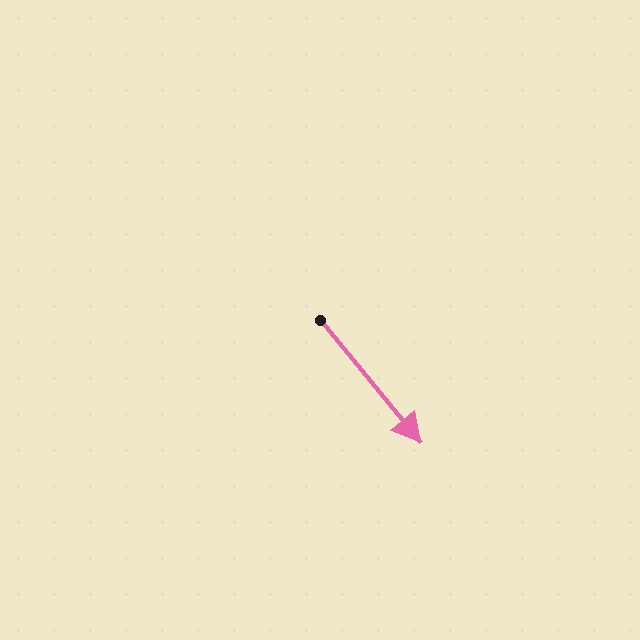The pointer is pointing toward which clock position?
Roughly 5 o'clock.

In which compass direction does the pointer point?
Southeast.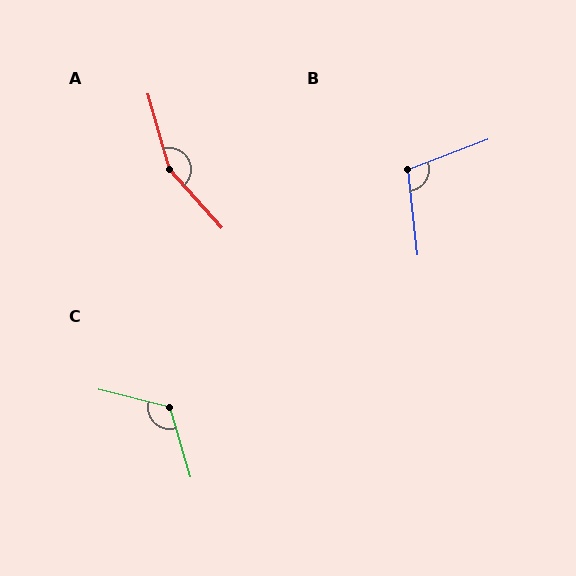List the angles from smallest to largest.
B (104°), C (120°), A (154°).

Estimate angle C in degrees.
Approximately 120 degrees.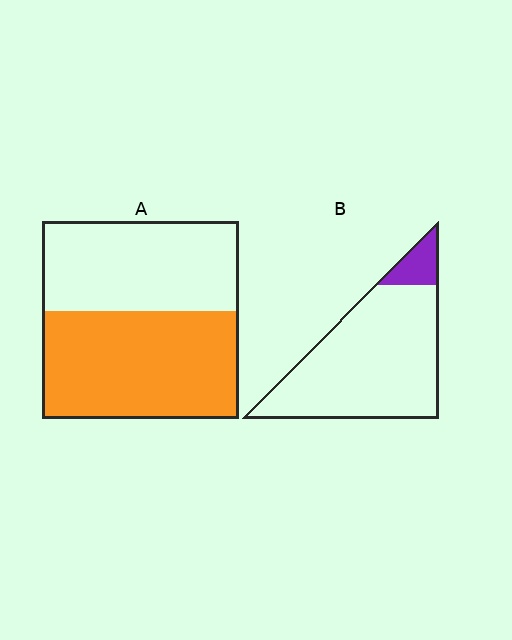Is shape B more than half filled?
No.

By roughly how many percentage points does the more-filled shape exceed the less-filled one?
By roughly 45 percentage points (A over B).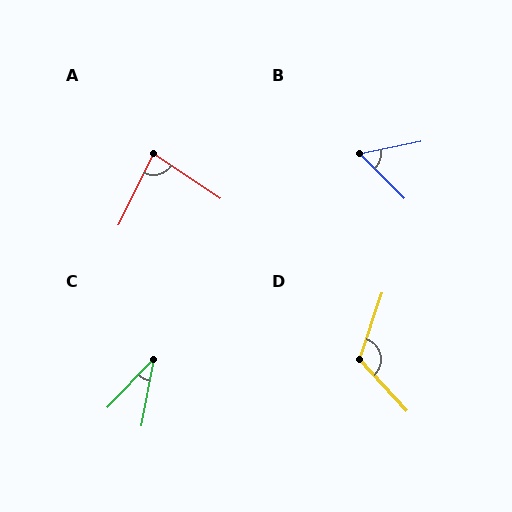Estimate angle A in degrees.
Approximately 83 degrees.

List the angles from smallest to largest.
C (33°), B (57°), A (83°), D (118°).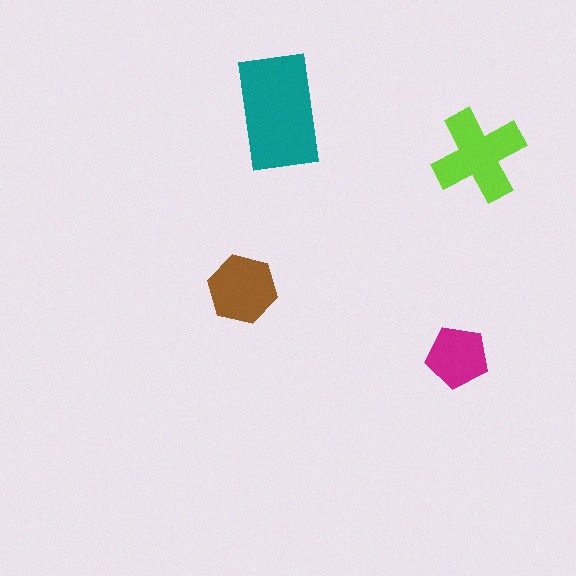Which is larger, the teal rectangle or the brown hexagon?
The teal rectangle.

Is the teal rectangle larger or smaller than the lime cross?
Larger.